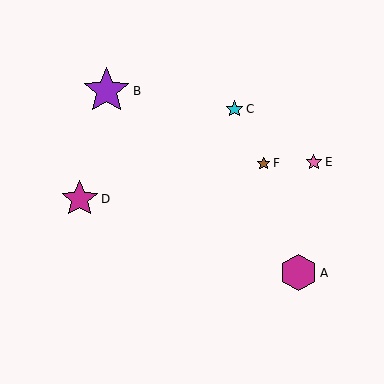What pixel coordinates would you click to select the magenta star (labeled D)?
Click at (80, 199) to select the magenta star D.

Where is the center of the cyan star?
The center of the cyan star is at (234, 109).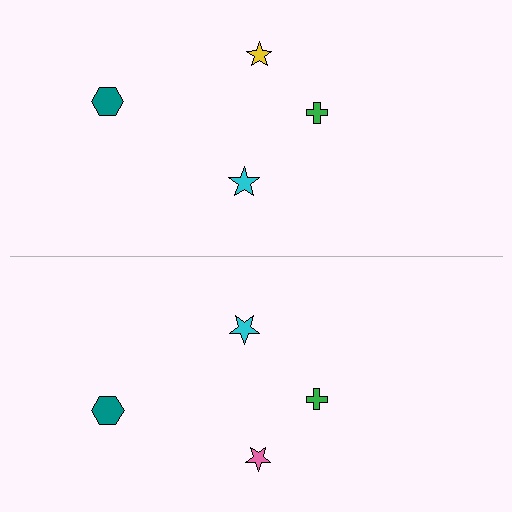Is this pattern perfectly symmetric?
No, the pattern is not perfectly symmetric. The pink star on the bottom side breaks the symmetry — its mirror counterpart is yellow.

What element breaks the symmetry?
The pink star on the bottom side breaks the symmetry — its mirror counterpart is yellow.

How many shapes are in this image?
There are 8 shapes in this image.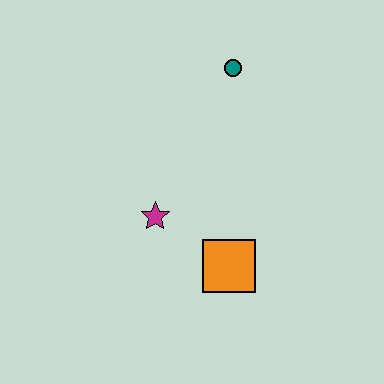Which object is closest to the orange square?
The magenta star is closest to the orange square.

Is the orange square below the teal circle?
Yes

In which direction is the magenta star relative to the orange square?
The magenta star is to the left of the orange square.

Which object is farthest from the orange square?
The teal circle is farthest from the orange square.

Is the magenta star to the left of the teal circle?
Yes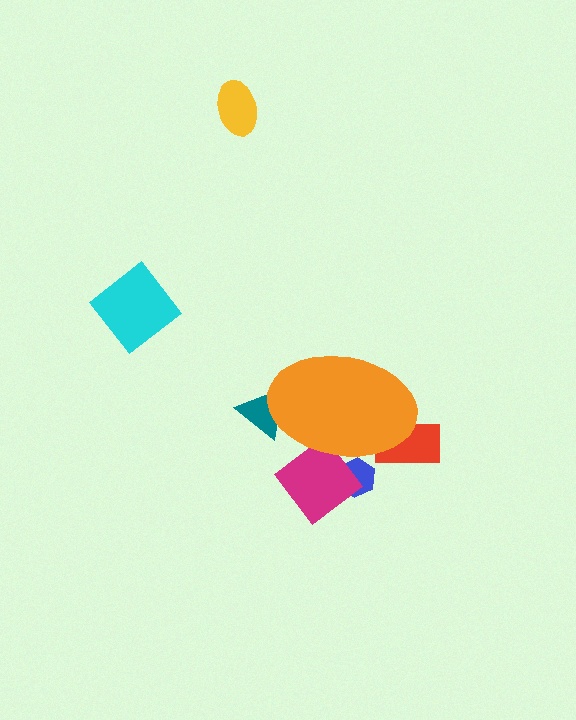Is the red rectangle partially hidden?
Yes, the red rectangle is partially hidden behind the orange ellipse.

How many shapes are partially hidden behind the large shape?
4 shapes are partially hidden.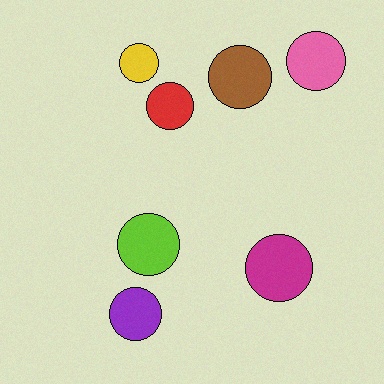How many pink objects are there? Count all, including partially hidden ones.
There is 1 pink object.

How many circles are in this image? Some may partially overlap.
There are 7 circles.